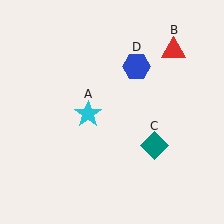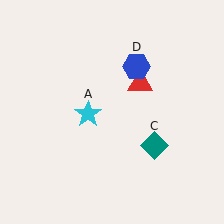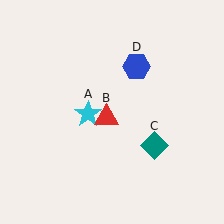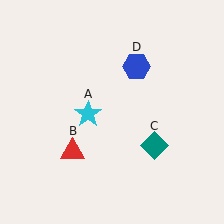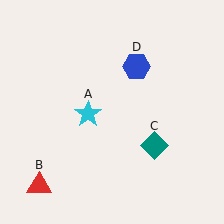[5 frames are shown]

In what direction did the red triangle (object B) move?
The red triangle (object B) moved down and to the left.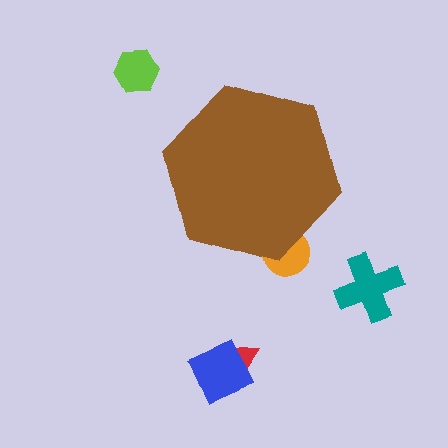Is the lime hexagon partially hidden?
No, the lime hexagon is fully visible.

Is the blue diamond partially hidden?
No, the blue diamond is fully visible.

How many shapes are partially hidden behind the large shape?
1 shape is partially hidden.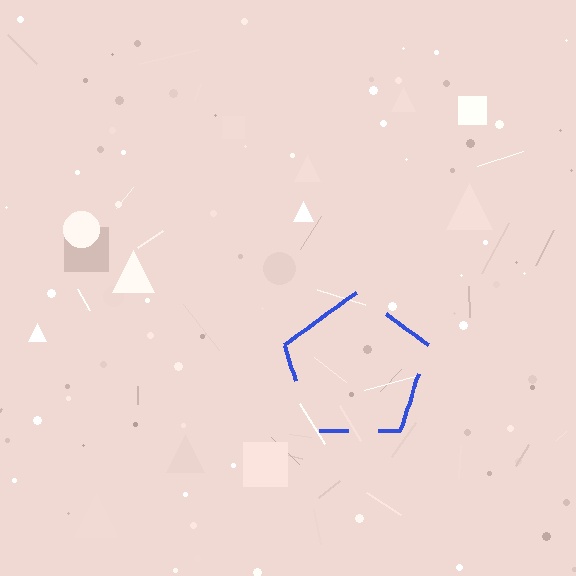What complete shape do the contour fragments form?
The contour fragments form a pentagon.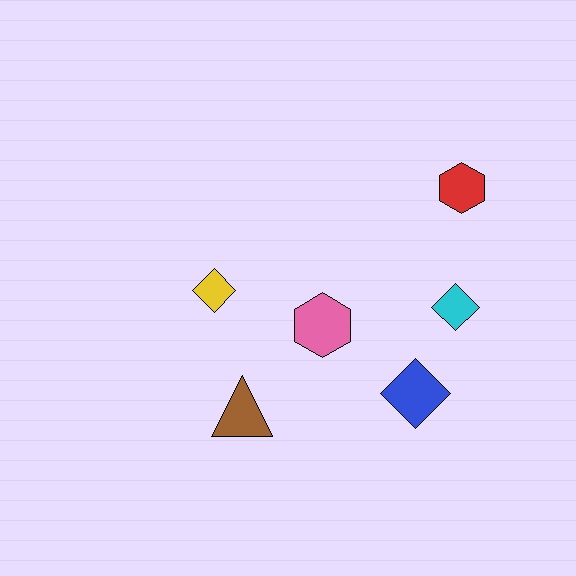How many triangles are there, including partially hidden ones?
There is 1 triangle.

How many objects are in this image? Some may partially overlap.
There are 6 objects.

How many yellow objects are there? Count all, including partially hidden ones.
There is 1 yellow object.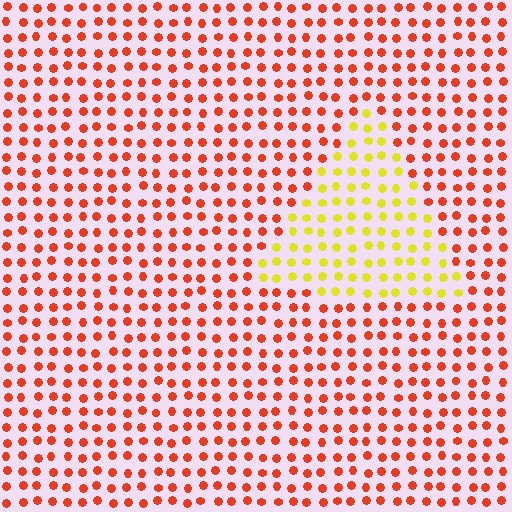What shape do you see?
I see a triangle.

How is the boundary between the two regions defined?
The boundary is defined purely by a slight shift in hue (about 54 degrees). Spacing, size, and orientation are identical on both sides.